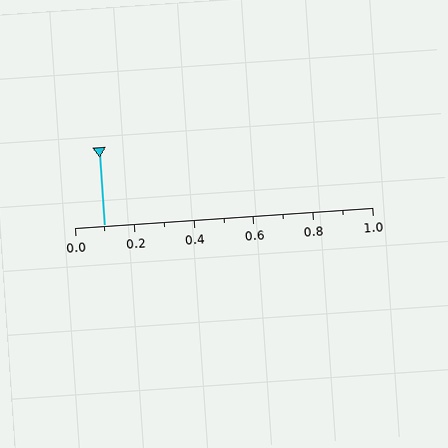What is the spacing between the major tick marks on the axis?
The major ticks are spaced 0.2 apart.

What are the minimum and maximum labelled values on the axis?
The axis runs from 0.0 to 1.0.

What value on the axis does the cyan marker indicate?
The marker indicates approximately 0.1.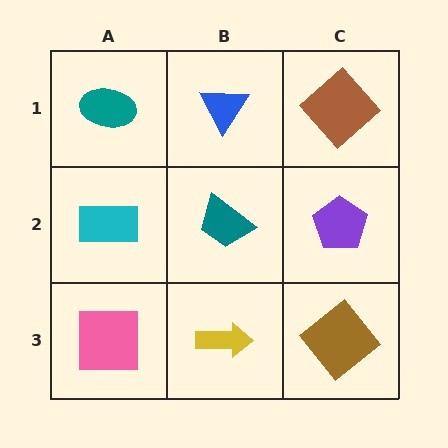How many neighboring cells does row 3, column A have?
2.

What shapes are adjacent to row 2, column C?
A brown diamond (row 1, column C), a brown diamond (row 3, column C), a teal trapezoid (row 2, column B).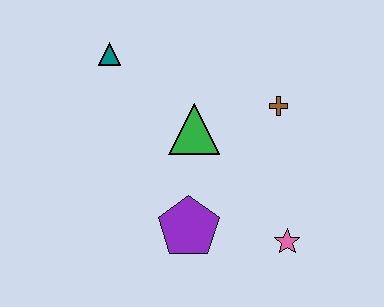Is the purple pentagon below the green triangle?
Yes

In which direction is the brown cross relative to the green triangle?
The brown cross is to the right of the green triangle.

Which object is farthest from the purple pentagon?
The teal triangle is farthest from the purple pentagon.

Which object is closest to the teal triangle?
The green triangle is closest to the teal triangle.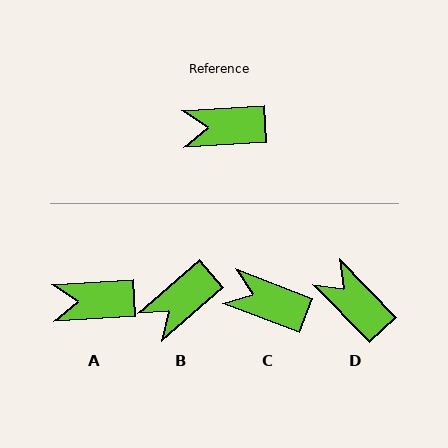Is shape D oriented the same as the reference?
No, it is off by about 49 degrees.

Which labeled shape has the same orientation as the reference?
A.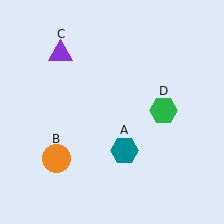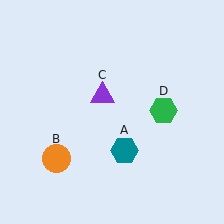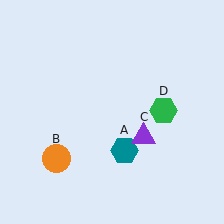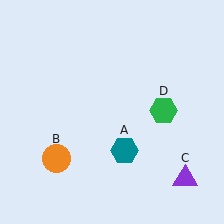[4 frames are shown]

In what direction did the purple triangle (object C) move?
The purple triangle (object C) moved down and to the right.